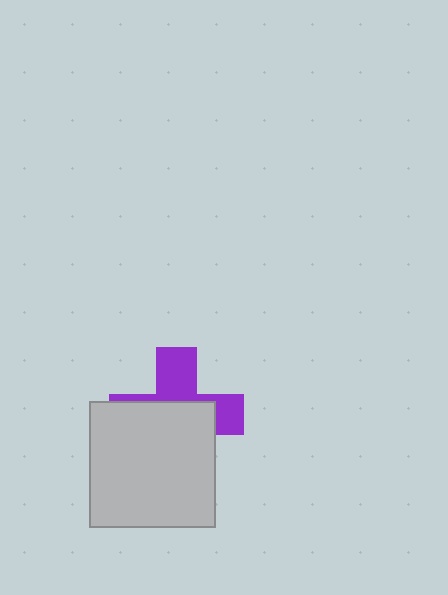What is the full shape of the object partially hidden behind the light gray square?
The partially hidden object is a purple cross.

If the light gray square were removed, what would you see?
You would see the complete purple cross.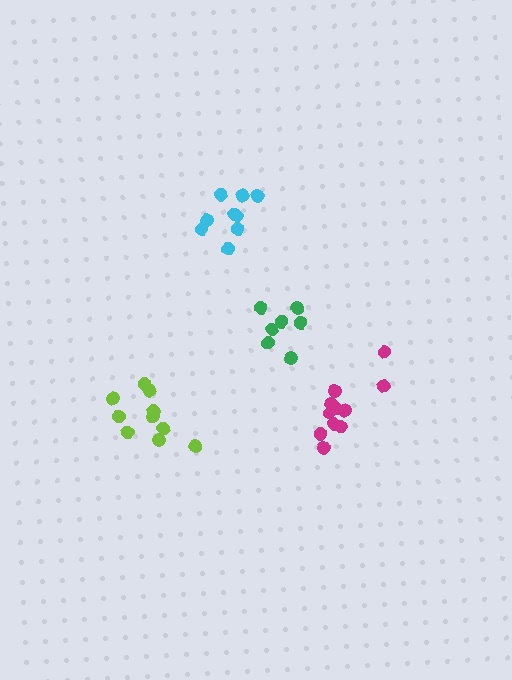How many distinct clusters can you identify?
There are 4 distinct clusters.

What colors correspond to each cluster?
The clusters are colored: cyan, magenta, green, lime.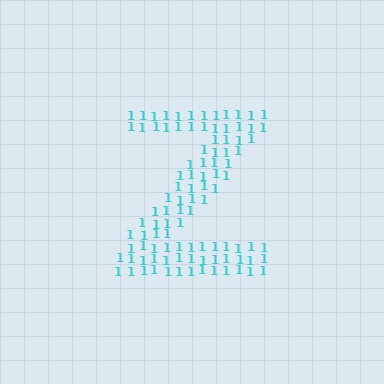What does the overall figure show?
The overall figure shows the letter Z.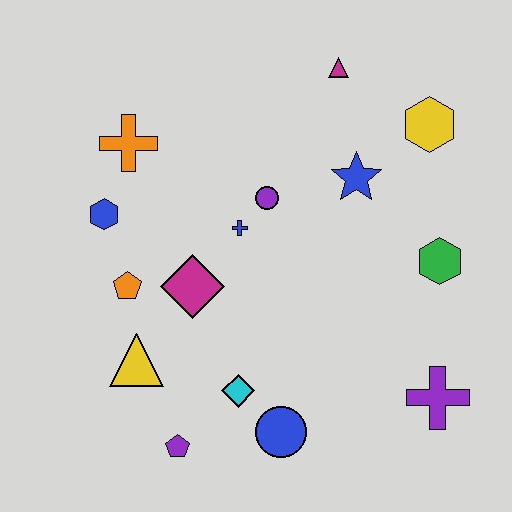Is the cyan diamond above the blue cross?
No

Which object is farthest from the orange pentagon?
The yellow hexagon is farthest from the orange pentagon.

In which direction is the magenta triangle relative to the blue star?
The magenta triangle is above the blue star.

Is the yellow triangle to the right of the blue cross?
No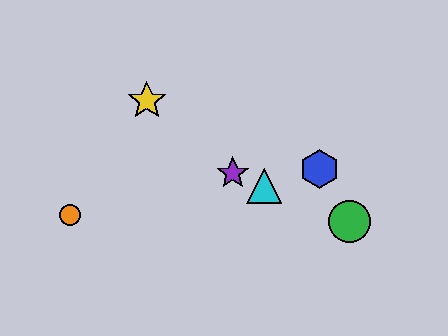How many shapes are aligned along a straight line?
4 shapes (the red hexagon, the green circle, the purple star, the cyan triangle) are aligned along a straight line.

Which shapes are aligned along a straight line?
The red hexagon, the green circle, the purple star, the cyan triangle are aligned along a straight line.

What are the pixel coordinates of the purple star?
The purple star is at (233, 173).